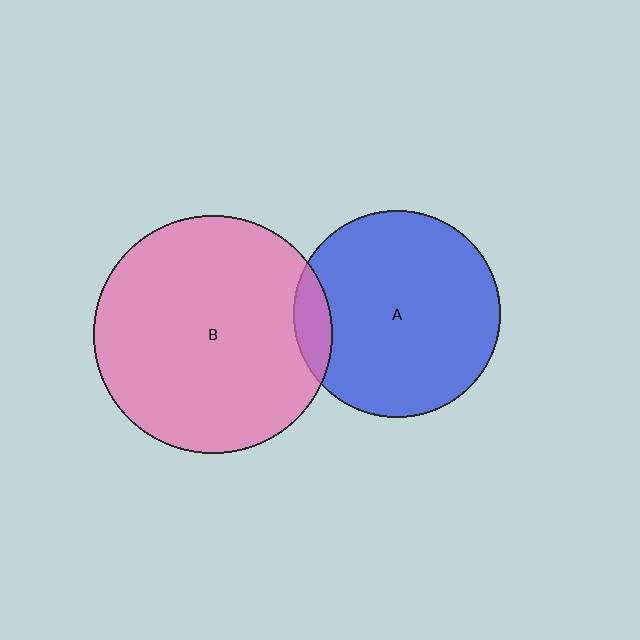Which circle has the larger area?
Circle B (pink).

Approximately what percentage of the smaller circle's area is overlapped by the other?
Approximately 10%.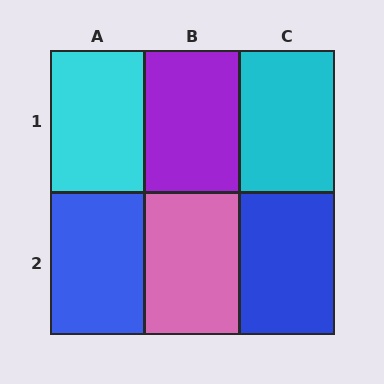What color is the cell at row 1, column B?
Purple.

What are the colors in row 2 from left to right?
Blue, pink, blue.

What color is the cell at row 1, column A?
Cyan.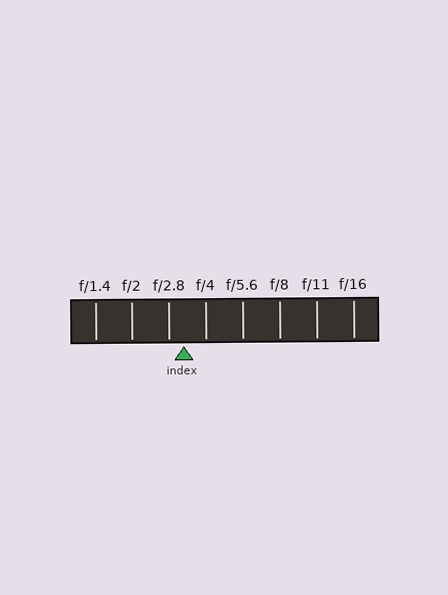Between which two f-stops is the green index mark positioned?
The index mark is between f/2.8 and f/4.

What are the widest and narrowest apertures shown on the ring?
The widest aperture shown is f/1.4 and the narrowest is f/16.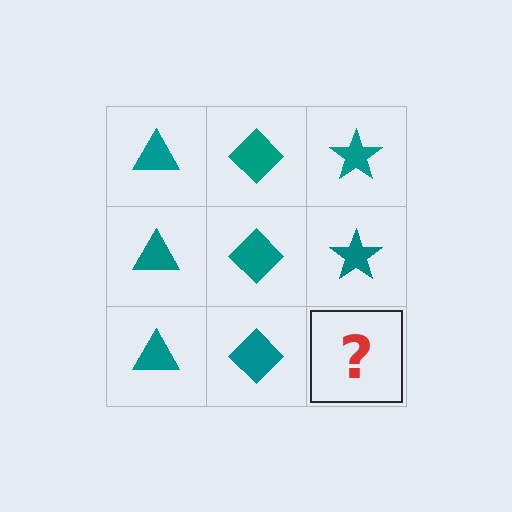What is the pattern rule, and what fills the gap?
The rule is that each column has a consistent shape. The gap should be filled with a teal star.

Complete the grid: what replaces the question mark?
The question mark should be replaced with a teal star.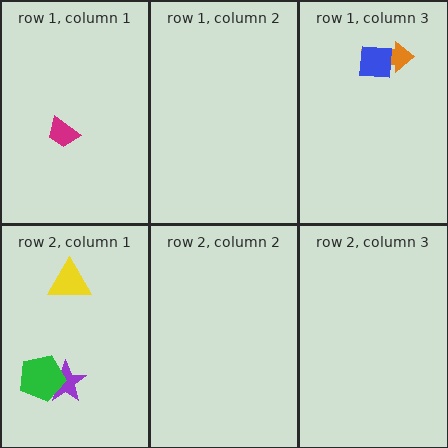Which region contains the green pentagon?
The row 2, column 1 region.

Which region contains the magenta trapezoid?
The row 1, column 1 region.